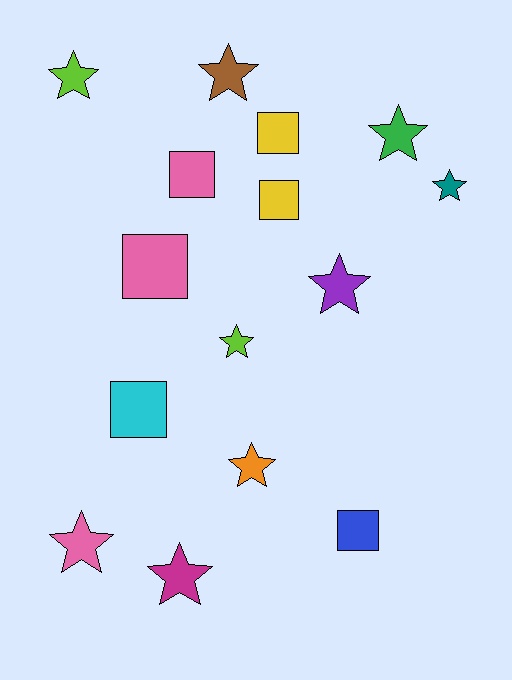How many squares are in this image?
There are 6 squares.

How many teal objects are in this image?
There is 1 teal object.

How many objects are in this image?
There are 15 objects.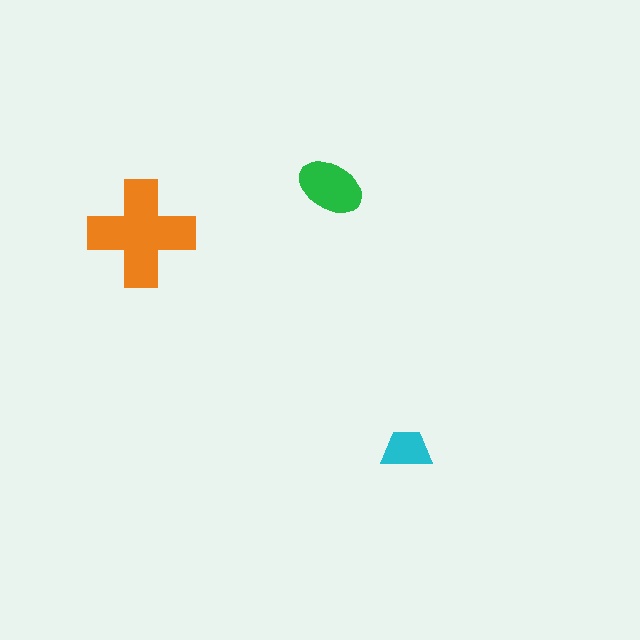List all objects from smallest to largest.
The cyan trapezoid, the green ellipse, the orange cross.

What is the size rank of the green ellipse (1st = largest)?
2nd.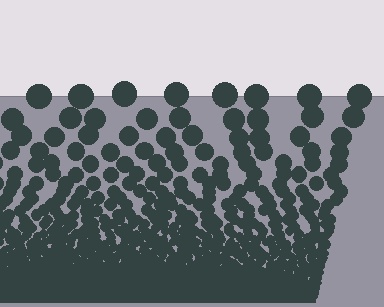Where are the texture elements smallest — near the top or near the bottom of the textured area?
Near the bottom.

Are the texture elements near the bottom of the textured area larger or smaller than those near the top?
Smaller. The gradient is inverted — elements near the bottom are smaller and denser.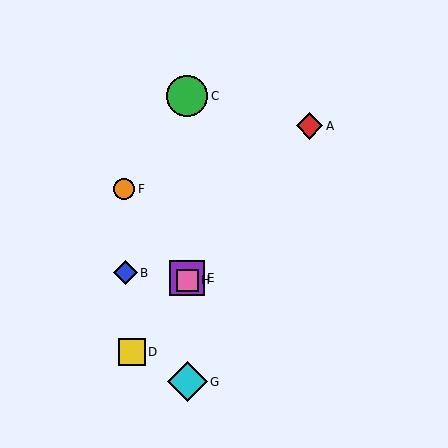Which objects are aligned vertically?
Objects C, E, G, H are aligned vertically.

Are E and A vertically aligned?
No, E is at x≈187 and A is at x≈309.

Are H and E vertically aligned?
Yes, both are at x≈187.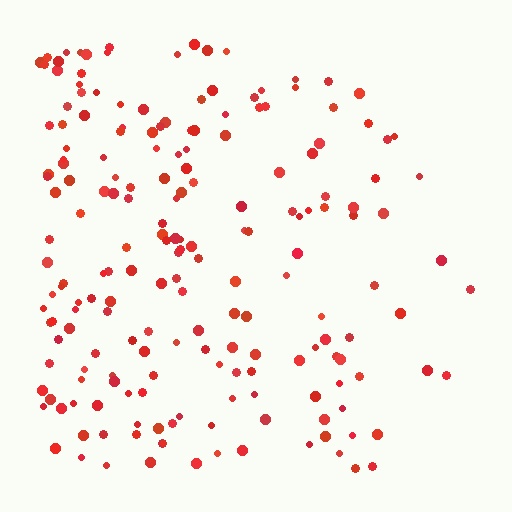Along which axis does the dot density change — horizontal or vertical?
Horizontal.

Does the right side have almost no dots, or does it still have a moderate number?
Still a moderate number, just noticeably fewer than the left.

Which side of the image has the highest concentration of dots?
The left.